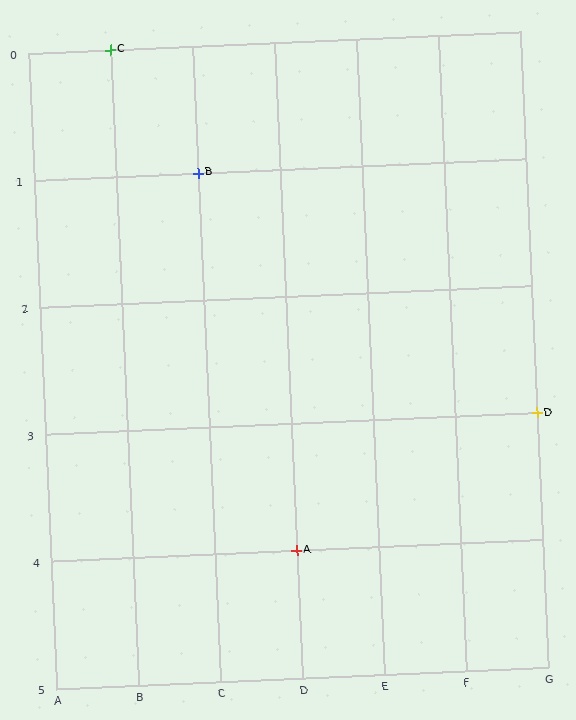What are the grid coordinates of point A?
Point A is at grid coordinates (D, 4).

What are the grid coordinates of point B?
Point B is at grid coordinates (C, 1).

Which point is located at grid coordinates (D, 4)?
Point A is at (D, 4).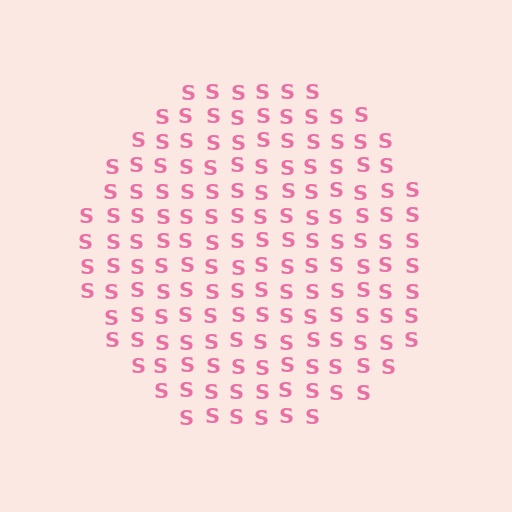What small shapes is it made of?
It is made of small letter S's.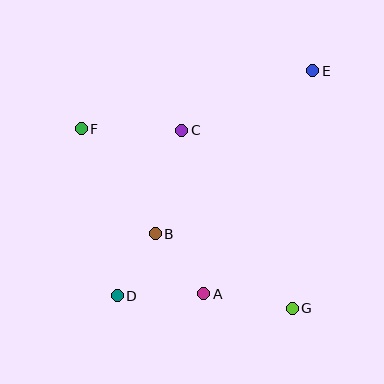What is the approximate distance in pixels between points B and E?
The distance between B and E is approximately 227 pixels.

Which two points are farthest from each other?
Points D and E are farthest from each other.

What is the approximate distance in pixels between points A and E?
The distance between A and E is approximately 248 pixels.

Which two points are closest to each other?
Points B and D are closest to each other.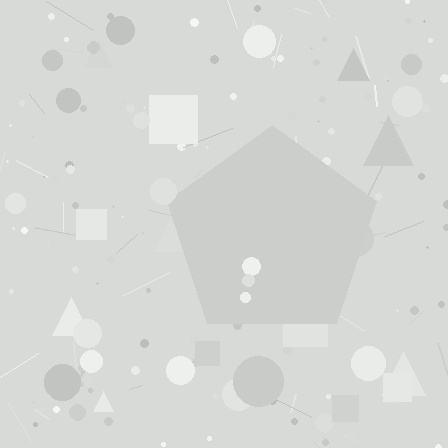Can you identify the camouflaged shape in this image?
The camouflaged shape is a pentagon.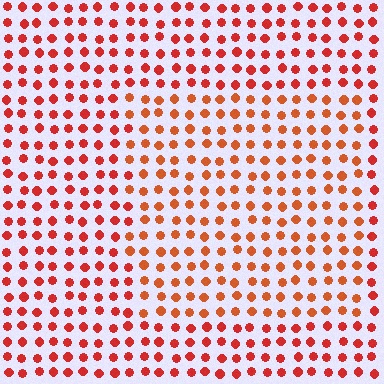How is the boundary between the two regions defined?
The boundary is defined purely by a slight shift in hue (about 18 degrees). Spacing, size, and orientation are identical on both sides.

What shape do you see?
I see a rectangle.